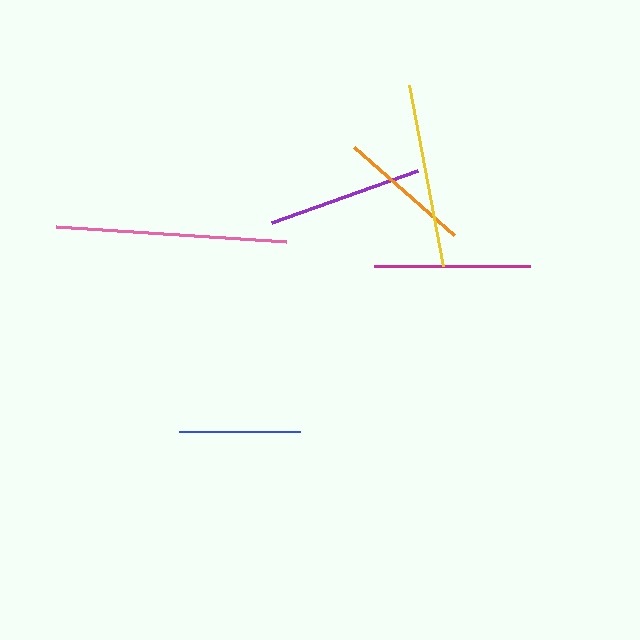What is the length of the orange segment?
The orange segment is approximately 134 pixels long.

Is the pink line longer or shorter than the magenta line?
The pink line is longer than the magenta line.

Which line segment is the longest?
The pink line is the longest at approximately 231 pixels.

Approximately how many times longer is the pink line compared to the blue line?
The pink line is approximately 1.9 times the length of the blue line.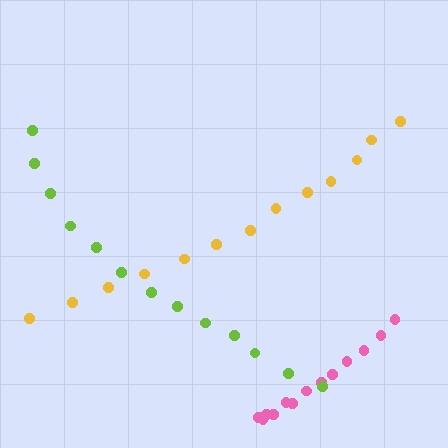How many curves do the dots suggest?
There are 3 distinct paths.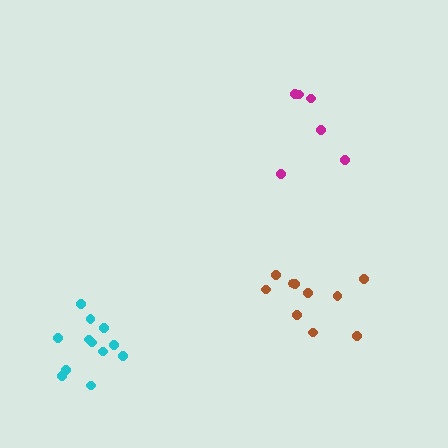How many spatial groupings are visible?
There are 3 spatial groupings.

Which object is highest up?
The magenta cluster is topmost.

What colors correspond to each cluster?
The clusters are colored: brown, magenta, cyan.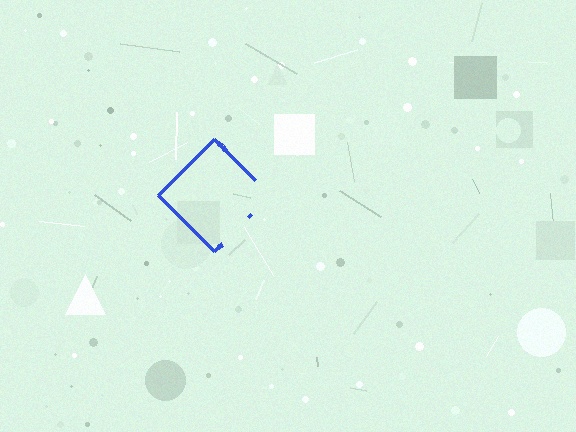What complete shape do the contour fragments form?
The contour fragments form a diamond.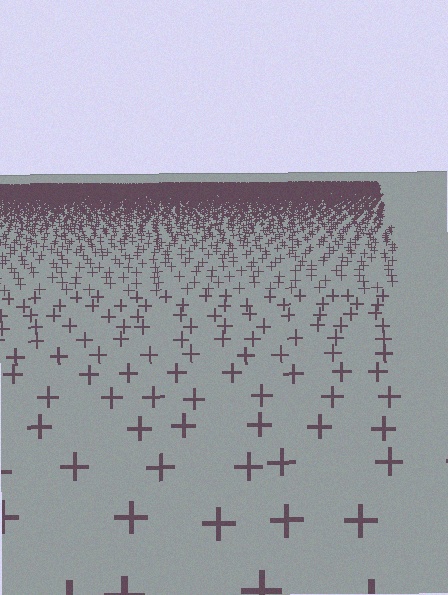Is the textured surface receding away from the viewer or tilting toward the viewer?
The surface is receding away from the viewer. Texture elements get smaller and denser toward the top.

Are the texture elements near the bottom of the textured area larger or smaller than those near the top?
Larger. Near the bottom, elements are closer to the viewer and appear at a bigger on-screen size.